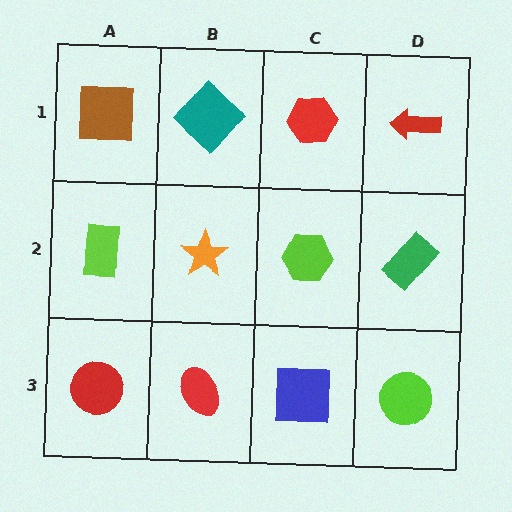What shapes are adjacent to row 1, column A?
A lime rectangle (row 2, column A), a teal diamond (row 1, column B).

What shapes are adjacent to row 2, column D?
A red arrow (row 1, column D), a lime circle (row 3, column D), a lime hexagon (row 2, column C).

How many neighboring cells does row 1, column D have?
2.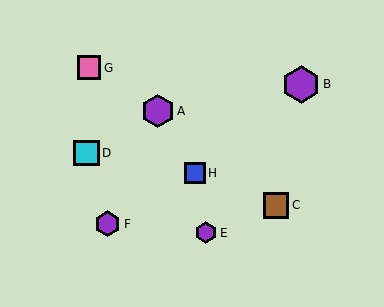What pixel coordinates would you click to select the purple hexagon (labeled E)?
Click at (206, 233) to select the purple hexagon E.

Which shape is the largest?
The purple hexagon (labeled B) is the largest.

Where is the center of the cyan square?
The center of the cyan square is at (86, 153).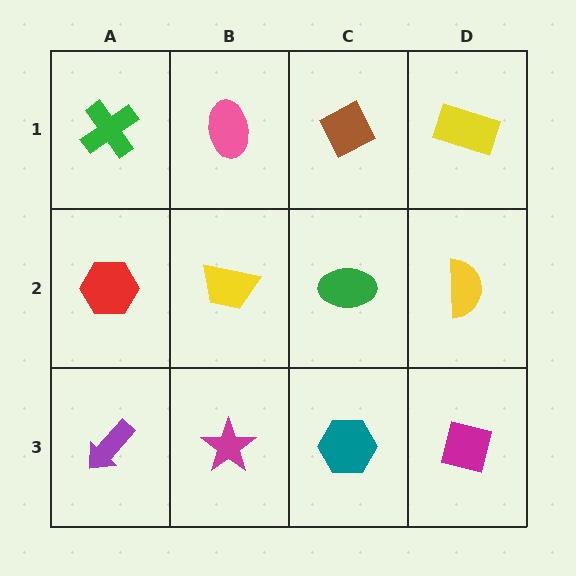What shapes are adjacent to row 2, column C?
A brown diamond (row 1, column C), a teal hexagon (row 3, column C), a yellow trapezoid (row 2, column B), a yellow semicircle (row 2, column D).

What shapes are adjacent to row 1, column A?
A red hexagon (row 2, column A), a pink ellipse (row 1, column B).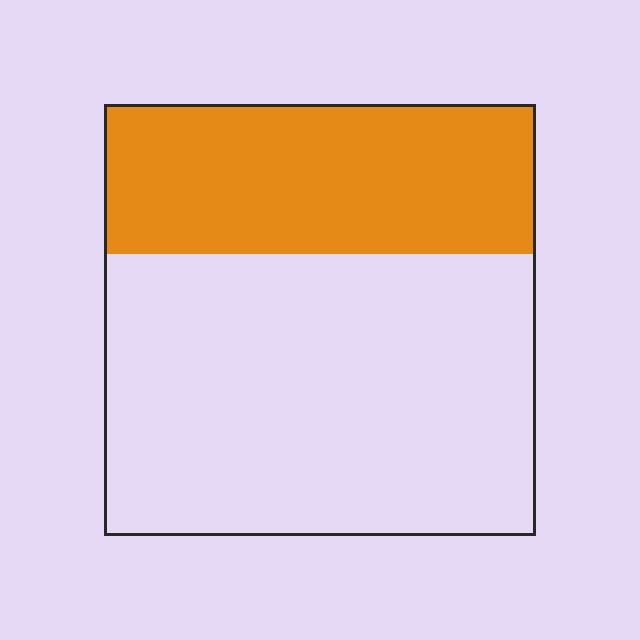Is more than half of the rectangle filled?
No.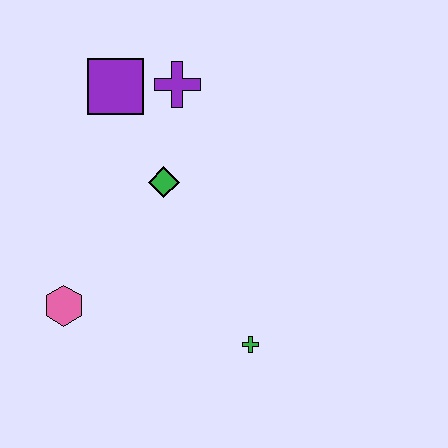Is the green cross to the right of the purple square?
Yes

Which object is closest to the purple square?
The purple cross is closest to the purple square.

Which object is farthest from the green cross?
The purple square is farthest from the green cross.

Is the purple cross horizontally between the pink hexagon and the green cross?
Yes